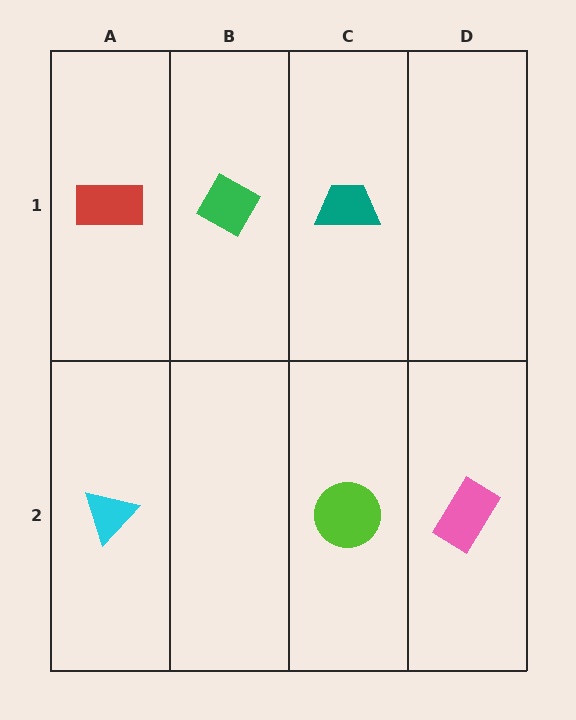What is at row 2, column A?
A cyan triangle.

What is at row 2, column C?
A lime circle.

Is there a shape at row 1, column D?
No, that cell is empty.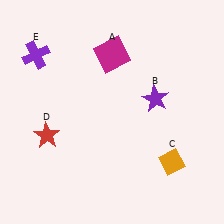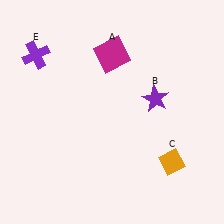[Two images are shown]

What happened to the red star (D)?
The red star (D) was removed in Image 2. It was in the bottom-left area of Image 1.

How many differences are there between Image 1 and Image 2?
There is 1 difference between the two images.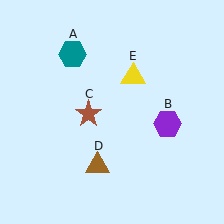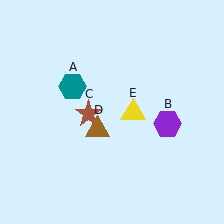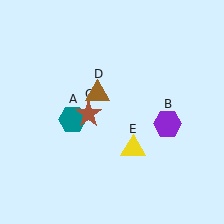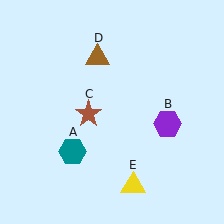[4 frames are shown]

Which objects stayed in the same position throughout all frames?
Purple hexagon (object B) and brown star (object C) remained stationary.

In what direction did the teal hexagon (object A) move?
The teal hexagon (object A) moved down.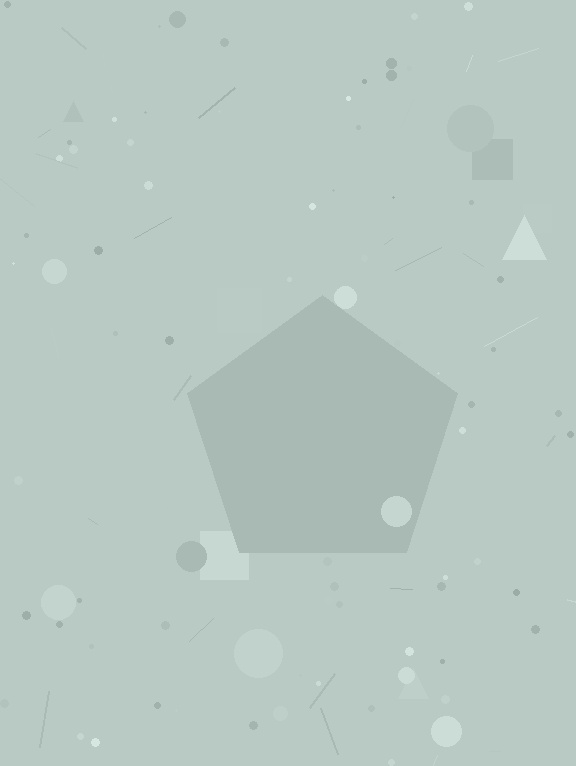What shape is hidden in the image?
A pentagon is hidden in the image.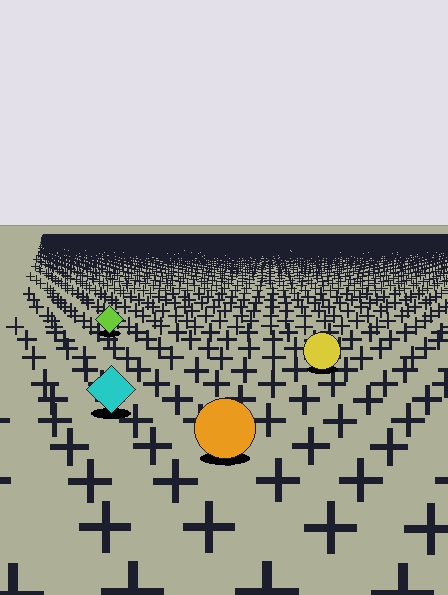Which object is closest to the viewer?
The orange circle is closest. The texture marks near it are larger and more spread out.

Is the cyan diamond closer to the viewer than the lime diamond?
Yes. The cyan diamond is closer — you can tell from the texture gradient: the ground texture is coarser near it.